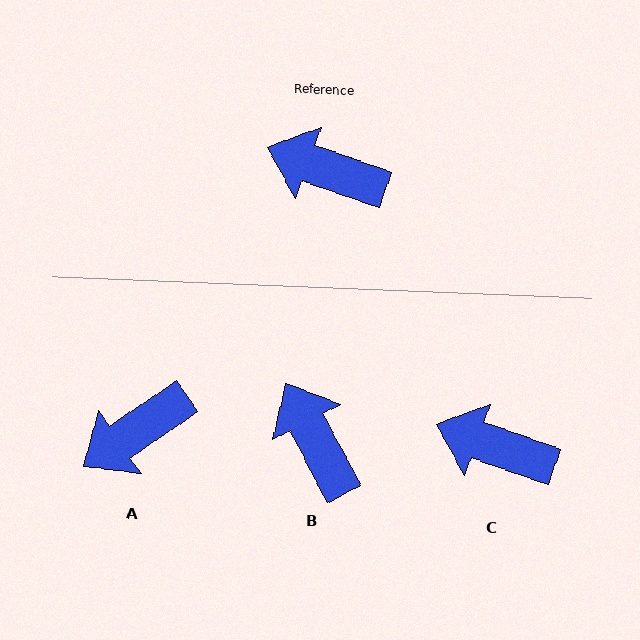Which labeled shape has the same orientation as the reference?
C.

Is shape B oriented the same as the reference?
No, it is off by about 42 degrees.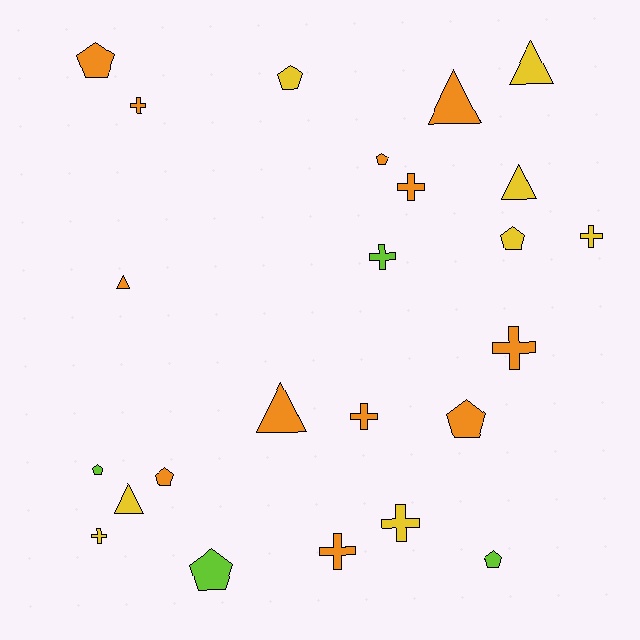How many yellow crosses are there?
There are 3 yellow crosses.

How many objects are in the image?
There are 24 objects.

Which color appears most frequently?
Orange, with 12 objects.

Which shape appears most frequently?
Cross, with 9 objects.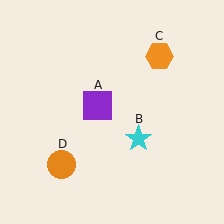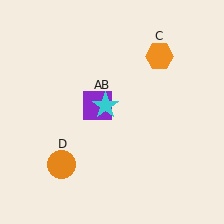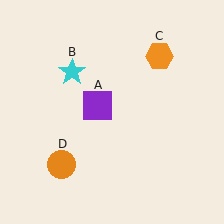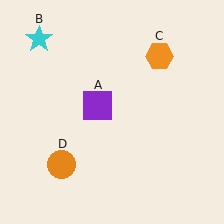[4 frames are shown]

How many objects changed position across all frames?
1 object changed position: cyan star (object B).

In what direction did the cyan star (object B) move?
The cyan star (object B) moved up and to the left.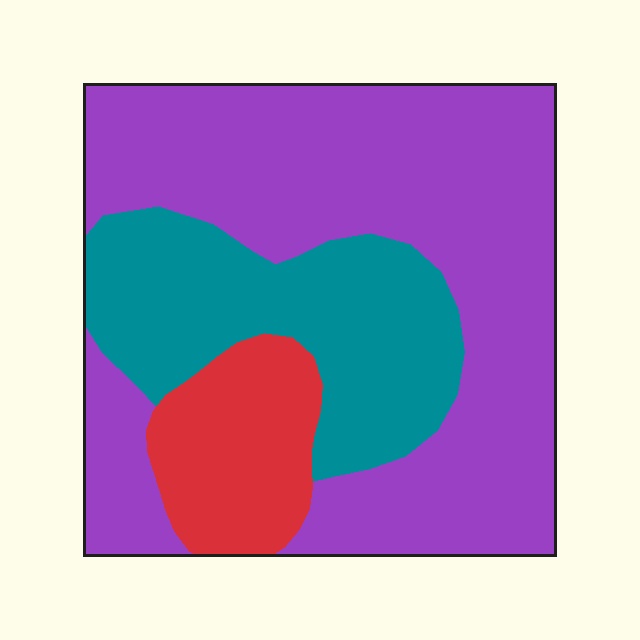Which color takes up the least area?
Red, at roughly 15%.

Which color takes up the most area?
Purple, at roughly 60%.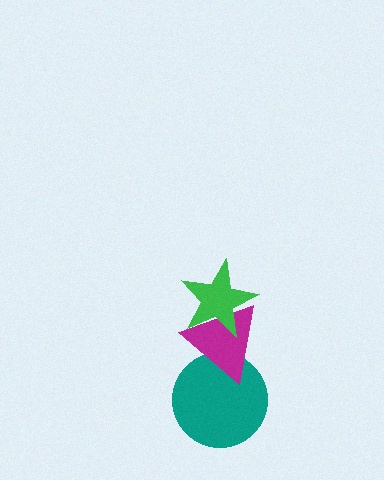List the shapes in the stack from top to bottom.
From top to bottom: the green star, the magenta triangle, the teal circle.